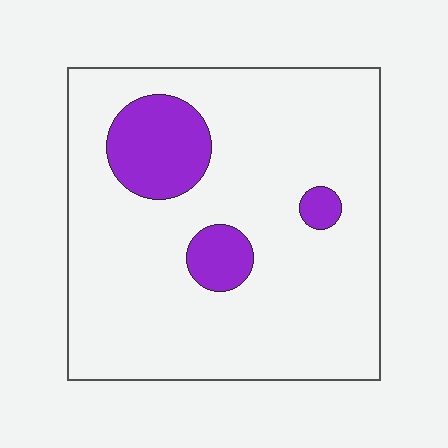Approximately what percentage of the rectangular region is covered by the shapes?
Approximately 15%.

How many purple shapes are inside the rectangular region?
3.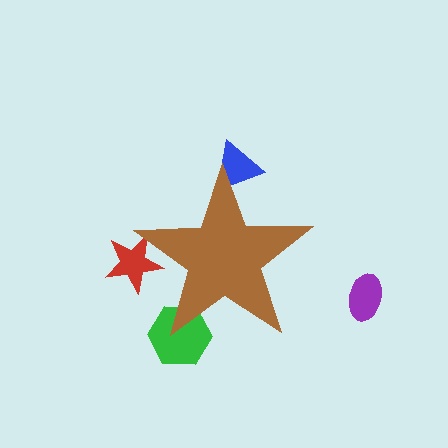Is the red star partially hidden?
Yes, the red star is partially hidden behind the brown star.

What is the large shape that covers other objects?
A brown star.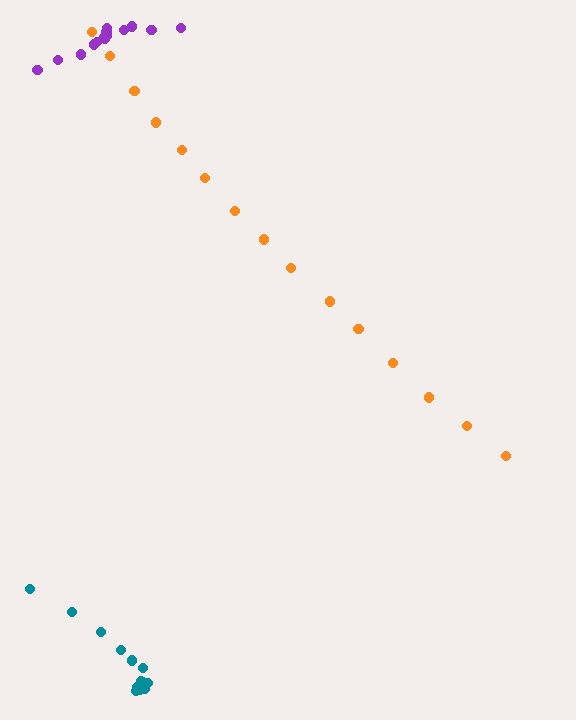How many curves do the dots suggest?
There are 3 distinct paths.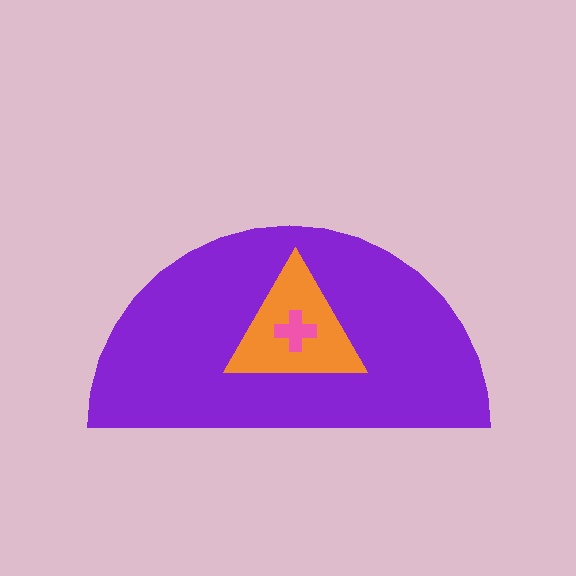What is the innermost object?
The pink cross.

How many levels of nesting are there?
3.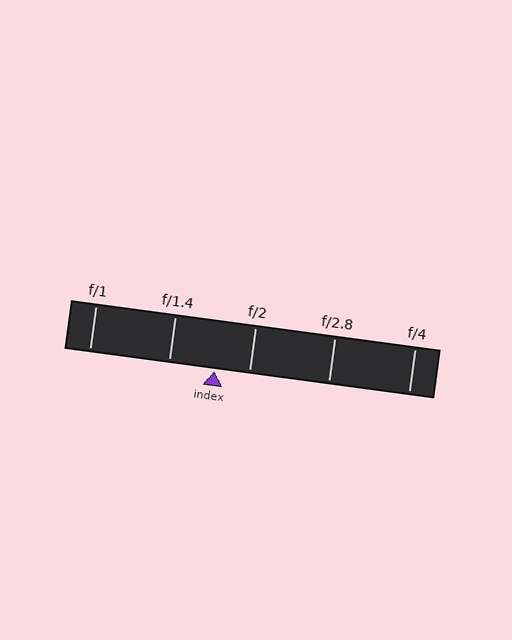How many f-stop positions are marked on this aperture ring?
There are 5 f-stop positions marked.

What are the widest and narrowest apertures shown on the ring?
The widest aperture shown is f/1 and the narrowest is f/4.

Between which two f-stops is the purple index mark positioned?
The index mark is between f/1.4 and f/2.